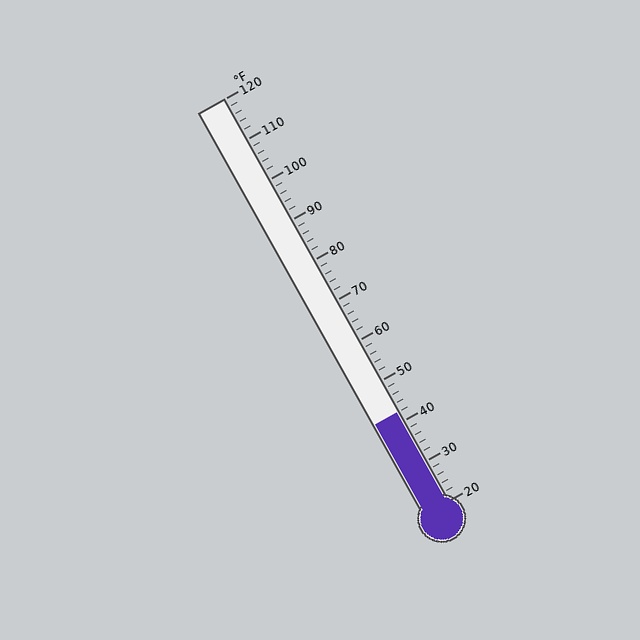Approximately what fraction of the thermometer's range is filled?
The thermometer is filled to approximately 20% of its range.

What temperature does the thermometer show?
The thermometer shows approximately 42°F.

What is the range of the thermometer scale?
The thermometer scale ranges from 20°F to 120°F.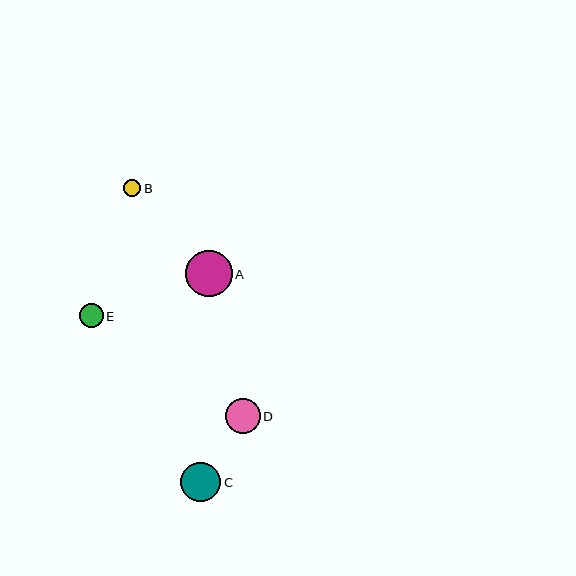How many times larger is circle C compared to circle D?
Circle C is approximately 1.2 times the size of circle D.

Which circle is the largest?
Circle A is the largest with a size of approximately 47 pixels.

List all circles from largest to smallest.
From largest to smallest: A, C, D, E, B.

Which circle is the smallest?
Circle B is the smallest with a size of approximately 18 pixels.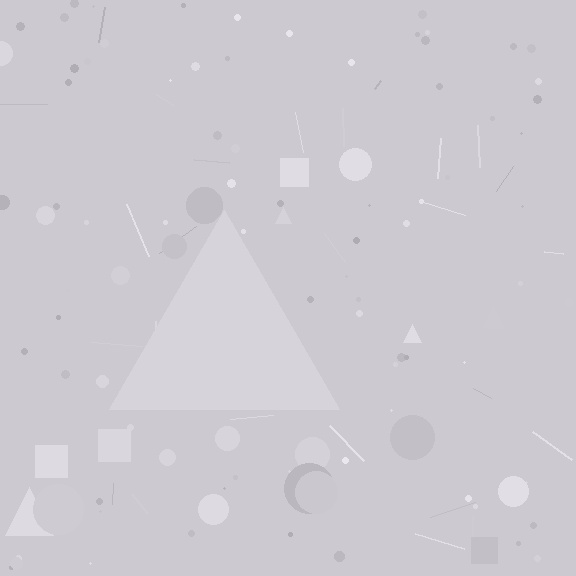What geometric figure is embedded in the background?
A triangle is embedded in the background.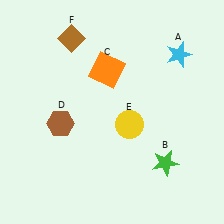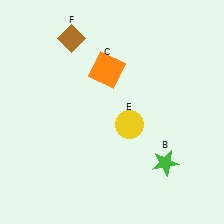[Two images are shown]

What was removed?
The cyan star (A), the brown hexagon (D) were removed in Image 2.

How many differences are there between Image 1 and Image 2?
There are 2 differences between the two images.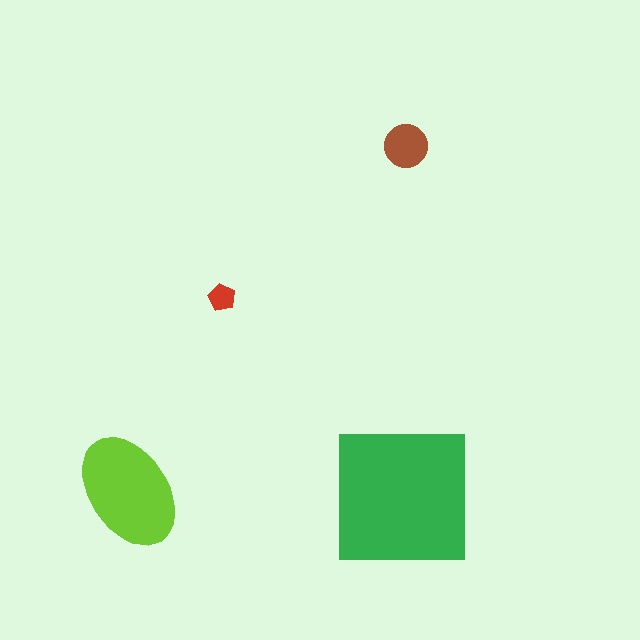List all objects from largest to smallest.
The green square, the lime ellipse, the brown circle, the red pentagon.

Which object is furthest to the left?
The lime ellipse is leftmost.